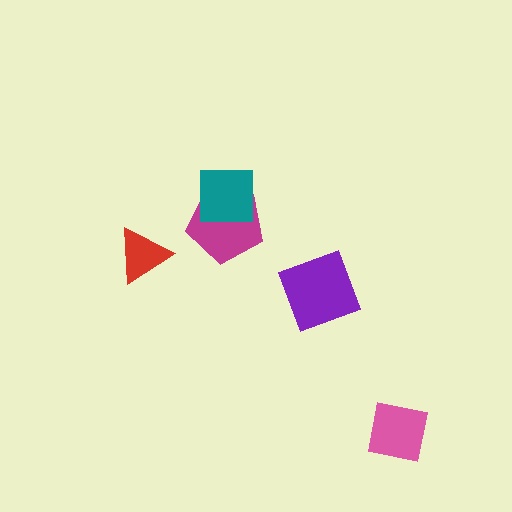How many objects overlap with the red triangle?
0 objects overlap with the red triangle.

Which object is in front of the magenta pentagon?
The teal square is in front of the magenta pentagon.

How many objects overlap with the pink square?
0 objects overlap with the pink square.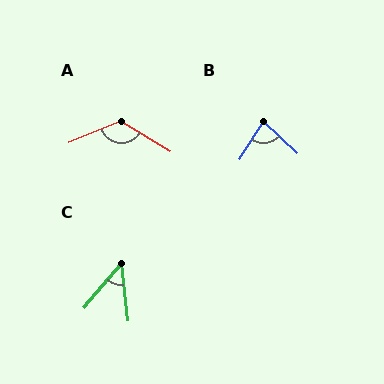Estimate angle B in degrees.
Approximately 80 degrees.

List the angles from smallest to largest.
C (46°), B (80°), A (126°).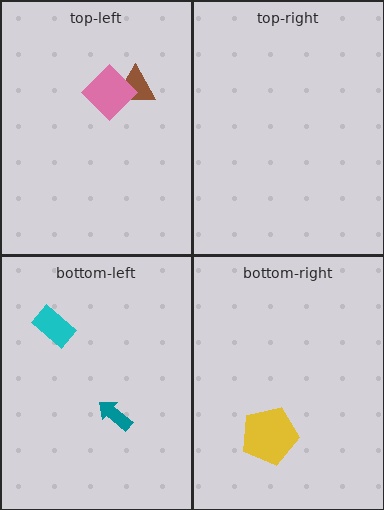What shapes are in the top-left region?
The brown triangle, the pink diamond.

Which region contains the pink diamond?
The top-left region.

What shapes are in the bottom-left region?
The cyan rectangle, the teal arrow.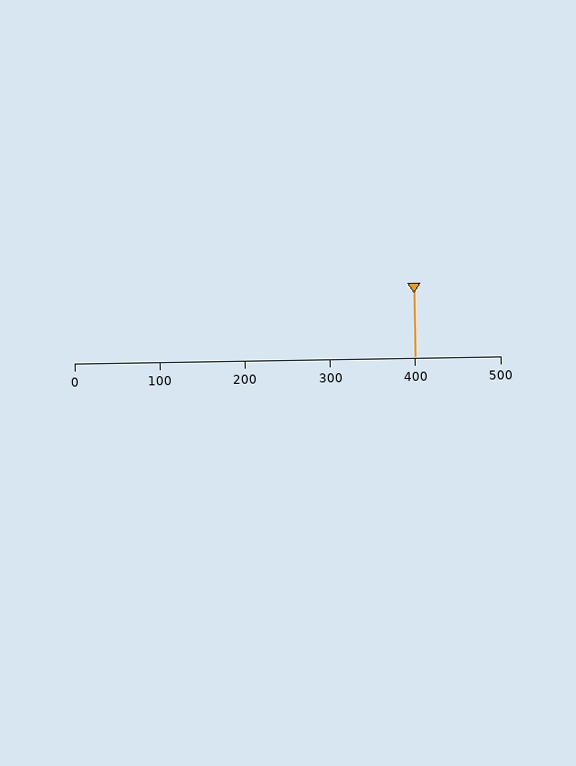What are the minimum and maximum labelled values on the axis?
The axis runs from 0 to 500.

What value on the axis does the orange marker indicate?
The marker indicates approximately 400.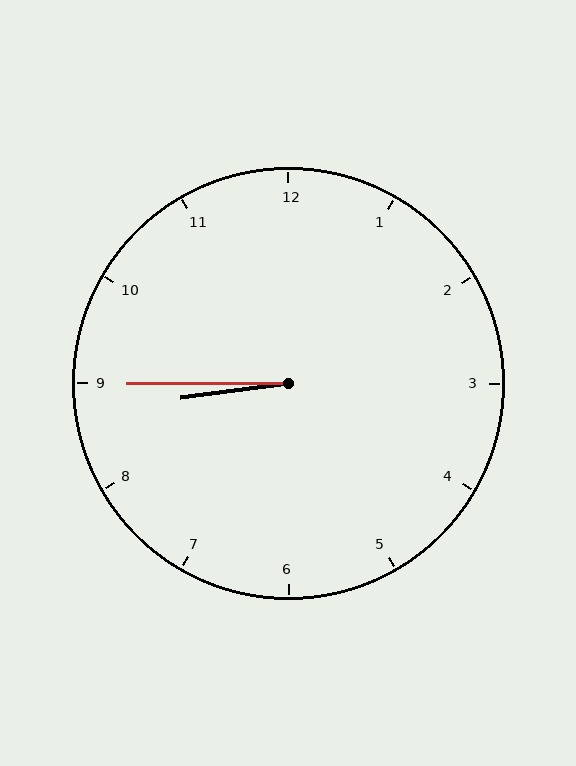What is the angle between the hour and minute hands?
Approximately 8 degrees.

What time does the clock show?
8:45.